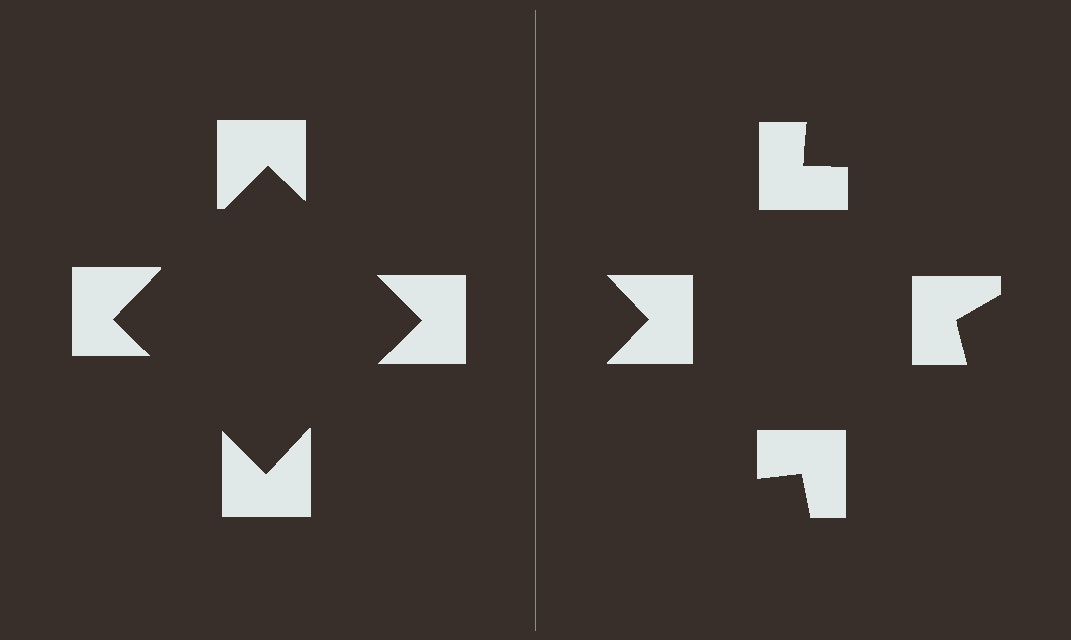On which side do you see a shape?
An illusory square appears on the left side. On the right side the wedge cuts are rotated, so no coherent shape forms.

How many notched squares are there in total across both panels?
8 — 4 on each side.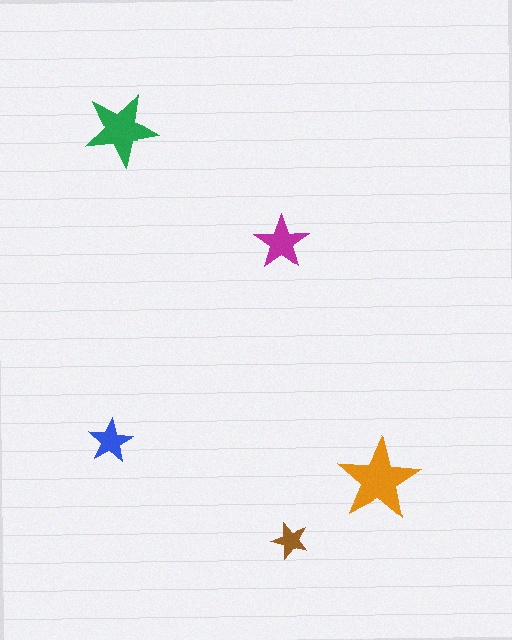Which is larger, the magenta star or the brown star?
The magenta one.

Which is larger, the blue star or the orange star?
The orange one.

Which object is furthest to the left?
The blue star is leftmost.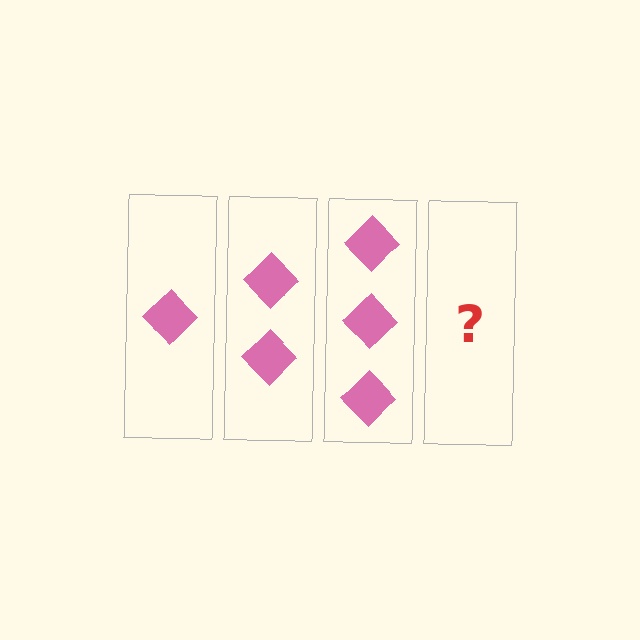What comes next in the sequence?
The next element should be 4 diamonds.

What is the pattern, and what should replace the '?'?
The pattern is that each step adds one more diamond. The '?' should be 4 diamonds.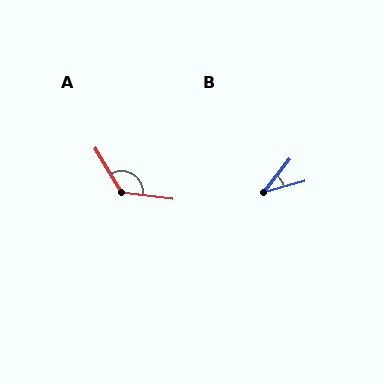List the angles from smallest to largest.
B (36°), A (128°).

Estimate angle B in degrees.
Approximately 36 degrees.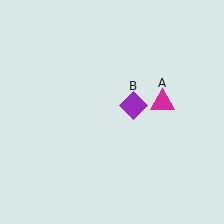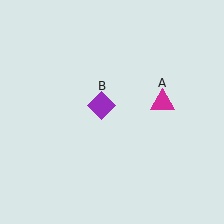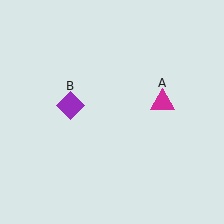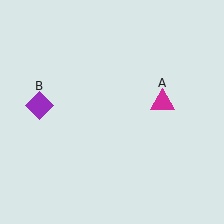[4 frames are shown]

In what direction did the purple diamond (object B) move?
The purple diamond (object B) moved left.